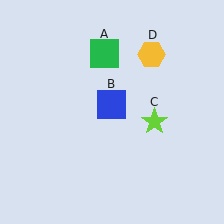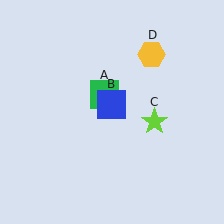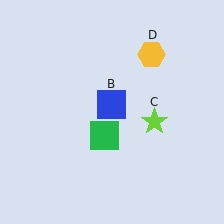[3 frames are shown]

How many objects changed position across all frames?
1 object changed position: green square (object A).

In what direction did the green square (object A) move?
The green square (object A) moved down.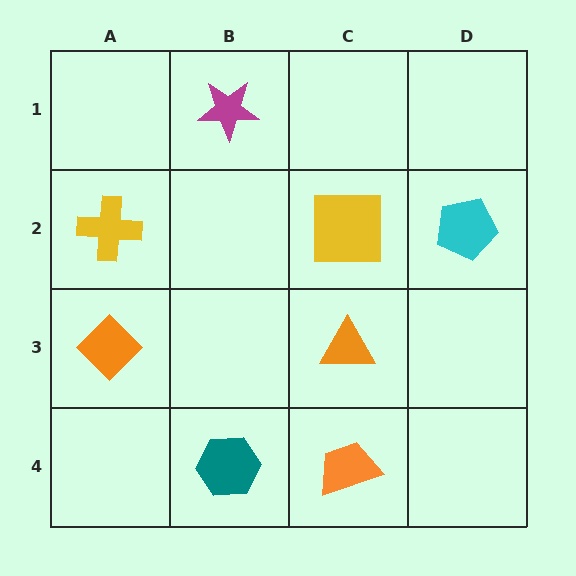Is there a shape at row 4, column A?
No, that cell is empty.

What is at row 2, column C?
A yellow square.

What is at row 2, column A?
A yellow cross.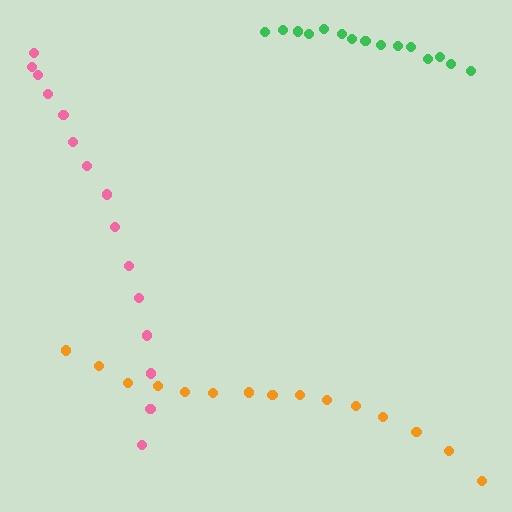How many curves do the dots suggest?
There are 3 distinct paths.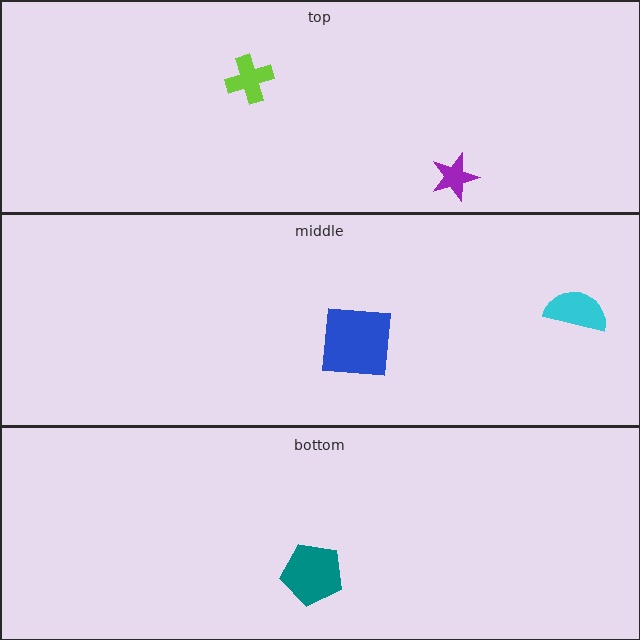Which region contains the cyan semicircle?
The middle region.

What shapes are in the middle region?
The cyan semicircle, the blue square.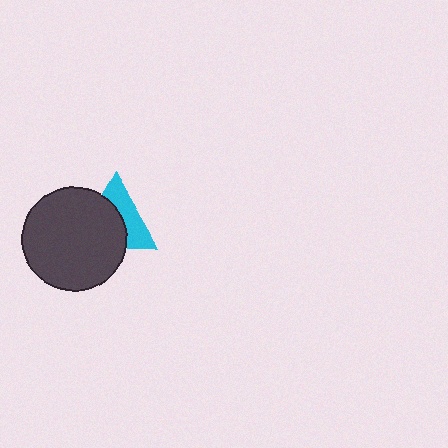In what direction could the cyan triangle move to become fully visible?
The cyan triangle could move toward the upper-right. That would shift it out from behind the dark gray circle entirely.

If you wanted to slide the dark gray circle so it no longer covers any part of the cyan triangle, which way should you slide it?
Slide it toward the lower-left — that is the most direct way to separate the two shapes.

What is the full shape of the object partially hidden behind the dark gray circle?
The partially hidden object is a cyan triangle.